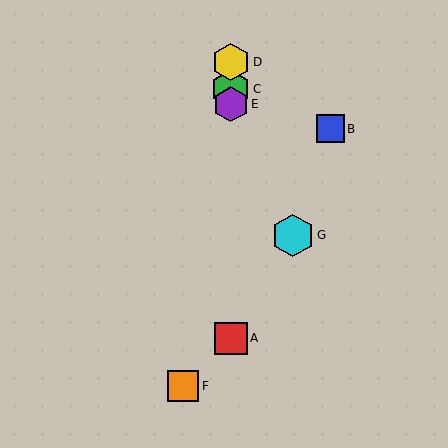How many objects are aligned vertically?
4 objects (A, C, D, E) are aligned vertically.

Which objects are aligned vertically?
Objects A, C, D, E are aligned vertically.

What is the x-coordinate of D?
Object D is at x≈231.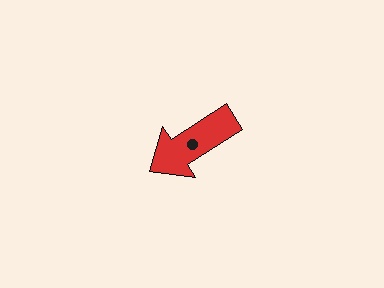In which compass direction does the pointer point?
Southwest.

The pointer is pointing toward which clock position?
Roughly 8 o'clock.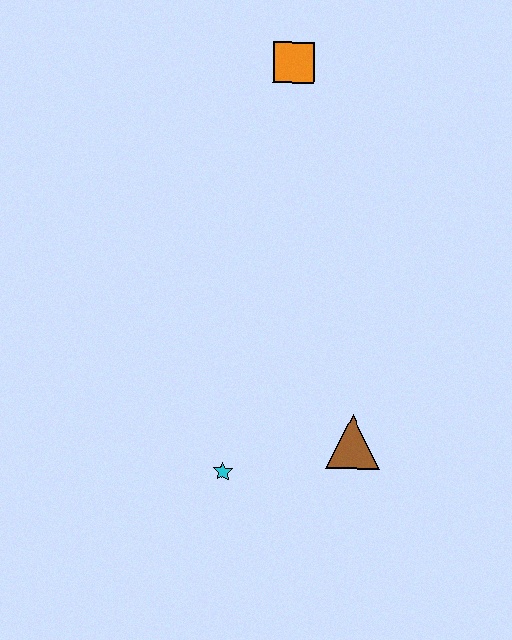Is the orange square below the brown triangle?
No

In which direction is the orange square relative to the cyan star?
The orange square is above the cyan star.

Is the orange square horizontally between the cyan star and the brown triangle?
Yes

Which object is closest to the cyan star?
The brown triangle is closest to the cyan star.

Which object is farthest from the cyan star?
The orange square is farthest from the cyan star.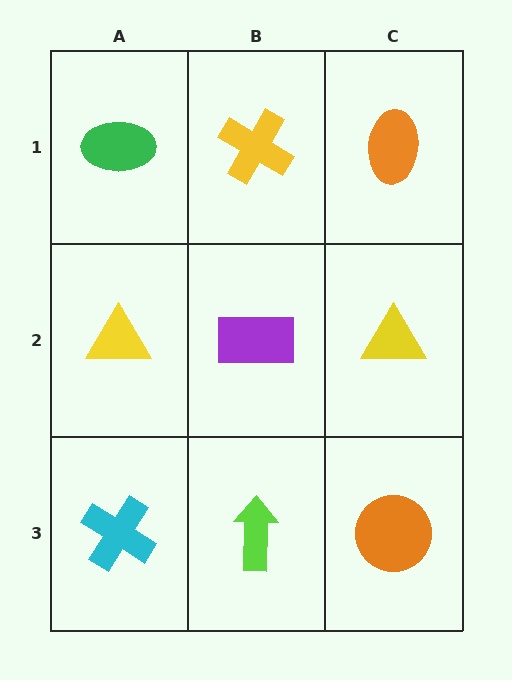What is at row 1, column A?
A green ellipse.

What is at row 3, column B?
A lime arrow.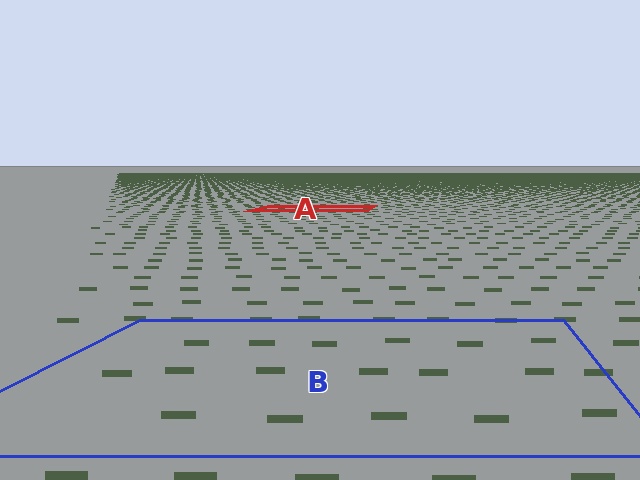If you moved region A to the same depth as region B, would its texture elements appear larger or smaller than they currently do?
They would appear larger. At a closer depth, the same texture elements are projected at a bigger on-screen size.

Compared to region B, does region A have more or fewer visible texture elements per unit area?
Region A has more texture elements per unit area — they are packed more densely because it is farther away.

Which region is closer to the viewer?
Region B is closer. The texture elements there are larger and more spread out.